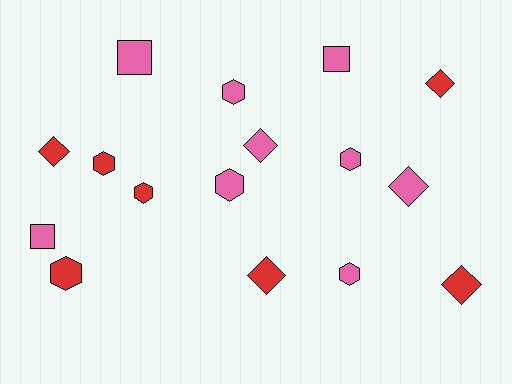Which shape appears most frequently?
Hexagon, with 7 objects.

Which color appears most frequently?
Pink, with 9 objects.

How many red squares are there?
There are no red squares.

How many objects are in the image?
There are 16 objects.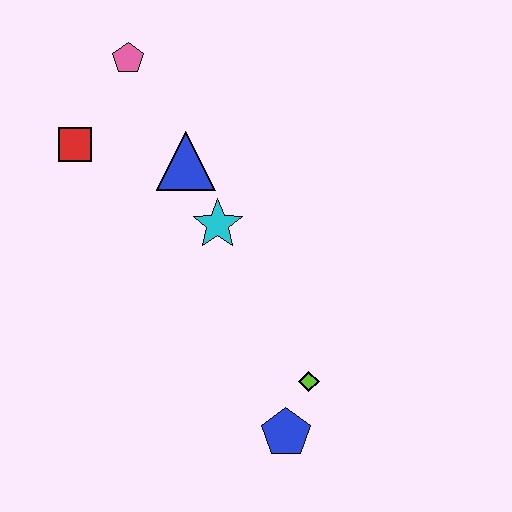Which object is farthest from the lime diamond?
The pink pentagon is farthest from the lime diamond.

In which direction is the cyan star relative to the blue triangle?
The cyan star is below the blue triangle.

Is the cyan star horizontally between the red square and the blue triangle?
No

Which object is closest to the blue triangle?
The cyan star is closest to the blue triangle.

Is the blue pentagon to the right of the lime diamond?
No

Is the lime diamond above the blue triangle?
No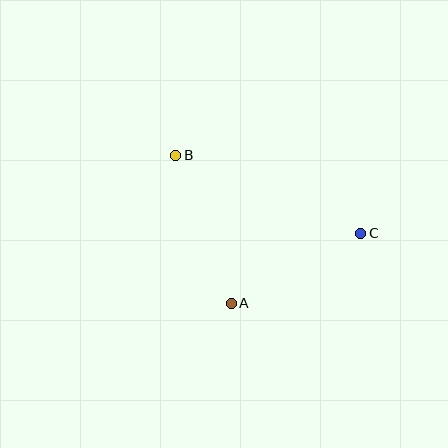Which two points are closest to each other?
Points A and C are closest to each other.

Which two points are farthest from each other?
Points B and C are farthest from each other.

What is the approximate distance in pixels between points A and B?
The distance between A and B is approximately 158 pixels.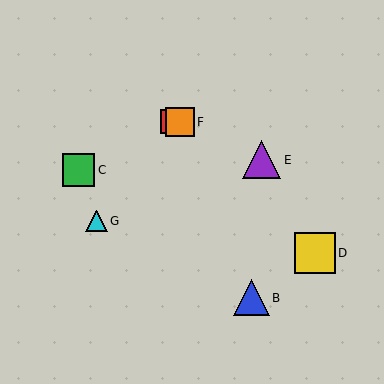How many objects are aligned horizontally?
2 objects (A, F) are aligned horizontally.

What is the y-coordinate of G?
Object G is at y≈221.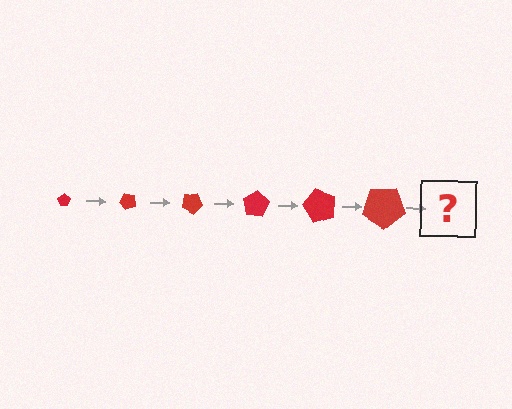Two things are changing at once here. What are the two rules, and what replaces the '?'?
The two rules are that the pentagon grows larger each step and it rotates 50 degrees each step. The '?' should be a pentagon, larger than the previous one and rotated 300 degrees from the start.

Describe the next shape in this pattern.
It should be a pentagon, larger than the previous one and rotated 300 degrees from the start.